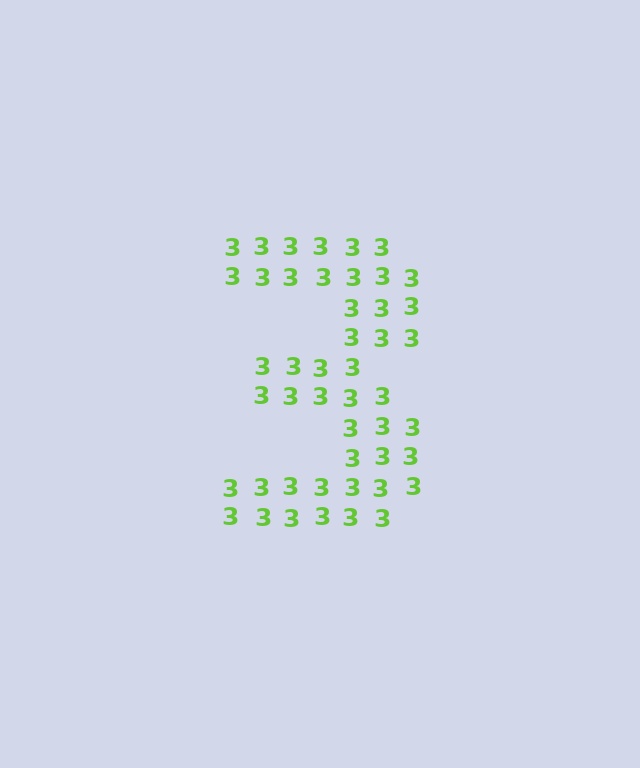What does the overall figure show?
The overall figure shows the digit 3.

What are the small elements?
The small elements are digit 3's.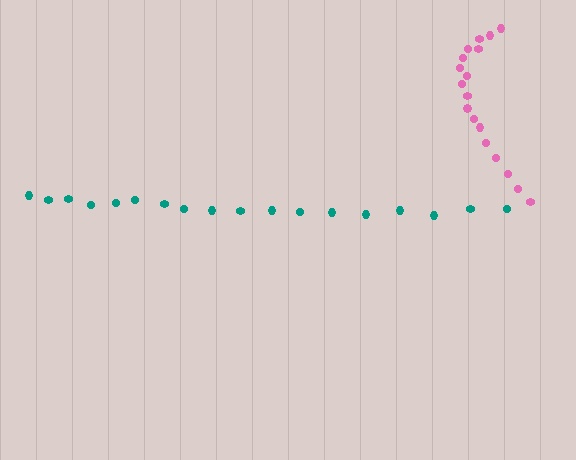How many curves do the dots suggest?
There are 2 distinct paths.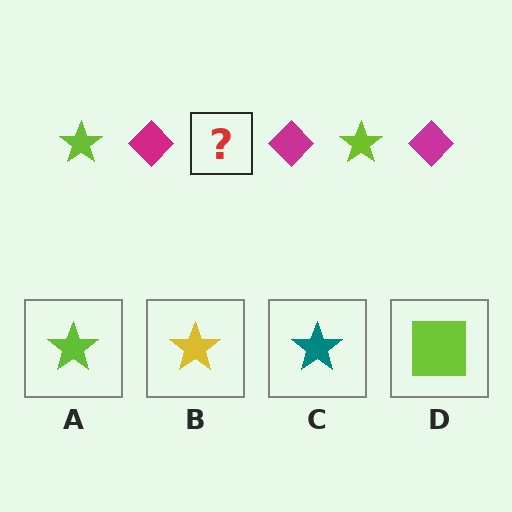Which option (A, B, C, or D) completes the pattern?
A.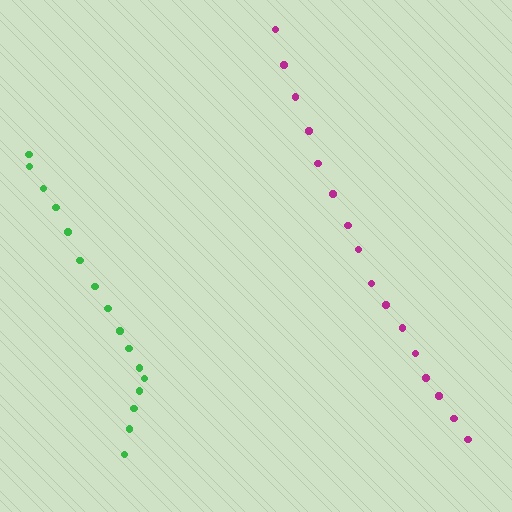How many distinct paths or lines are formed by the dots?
There are 2 distinct paths.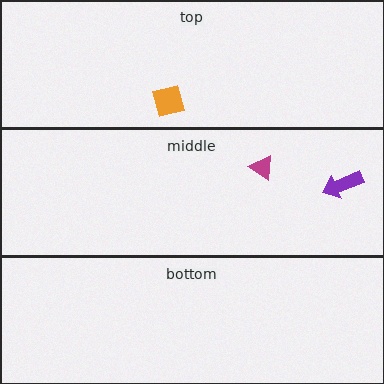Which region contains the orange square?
The top region.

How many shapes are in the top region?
1.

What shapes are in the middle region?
The purple arrow, the magenta triangle.